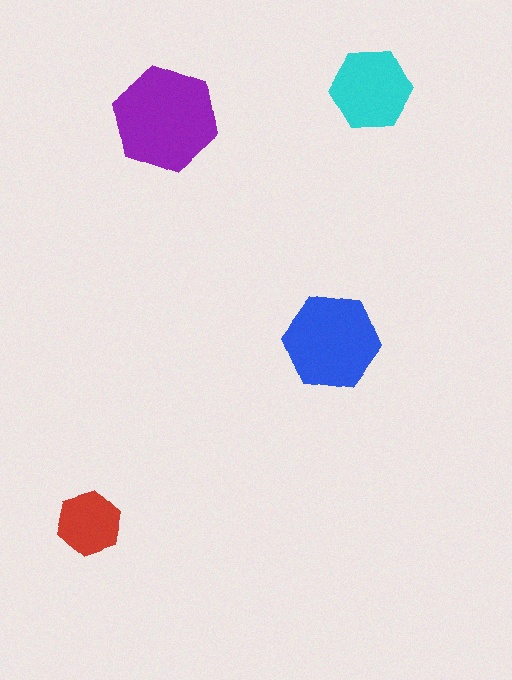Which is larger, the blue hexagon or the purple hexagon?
The purple one.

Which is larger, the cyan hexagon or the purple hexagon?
The purple one.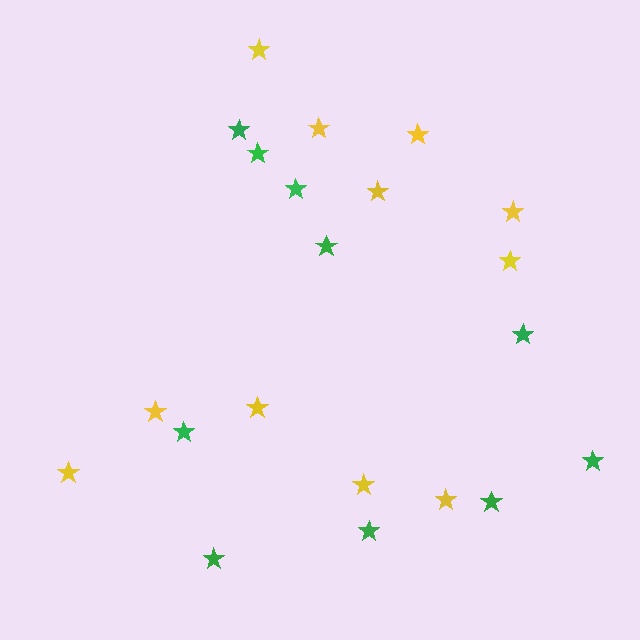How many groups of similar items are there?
There are 2 groups: one group of yellow stars (11) and one group of green stars (10).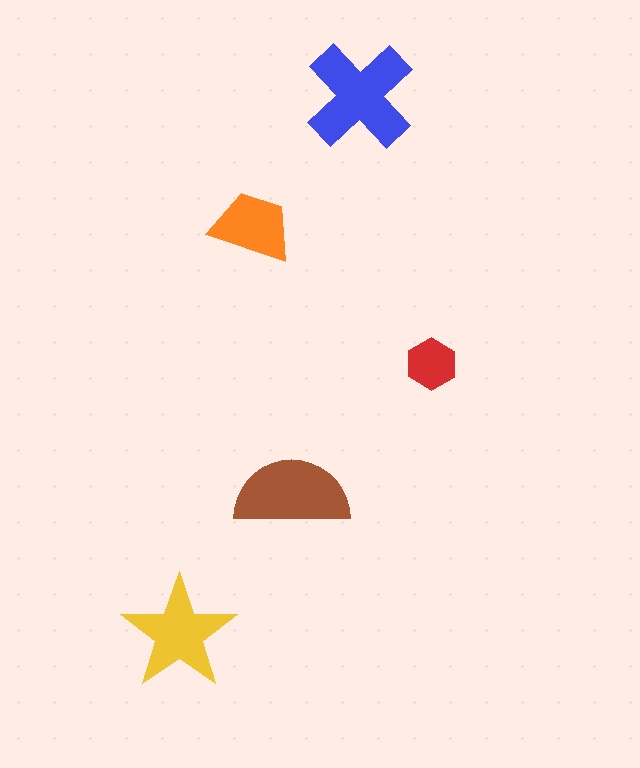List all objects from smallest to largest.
The red hexagon, the orange trapezoid, the yellow star, the brown semicircle, the blue cross.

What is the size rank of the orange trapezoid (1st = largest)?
4th.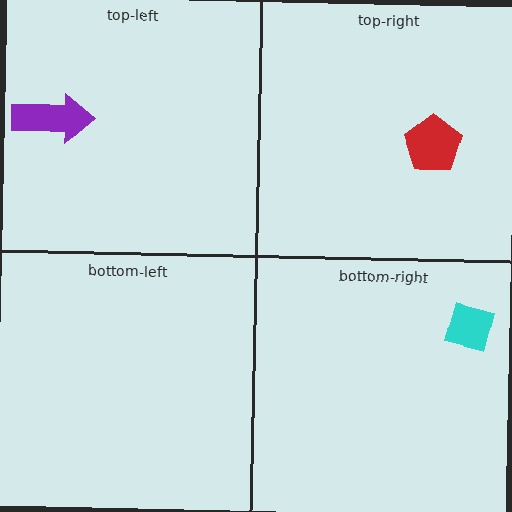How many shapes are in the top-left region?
1.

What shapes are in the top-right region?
The red pentagon.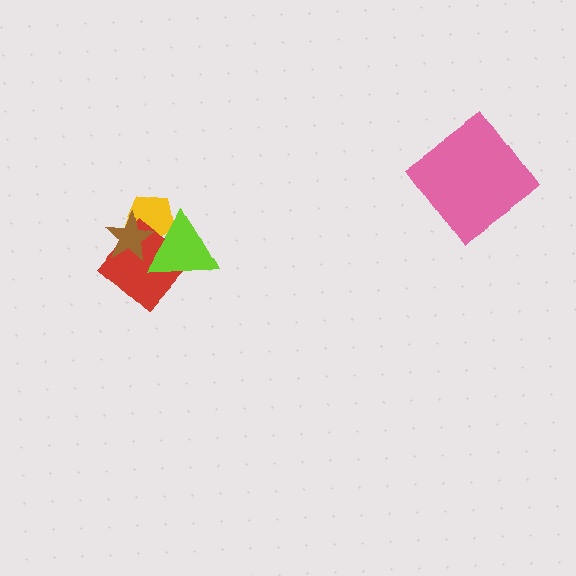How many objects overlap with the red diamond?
3 objects overlap with the red diamond.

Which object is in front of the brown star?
The lime triangle is in front of the brown star.